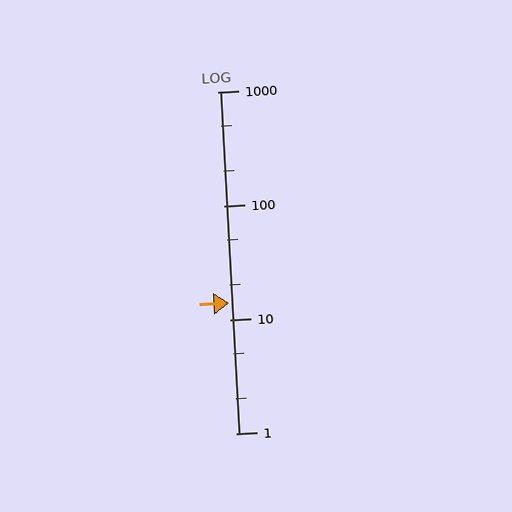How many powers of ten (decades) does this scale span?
The scale spans 3 decades, from 1 to 1000.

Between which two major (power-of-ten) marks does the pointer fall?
The pointer is between 10 and 100.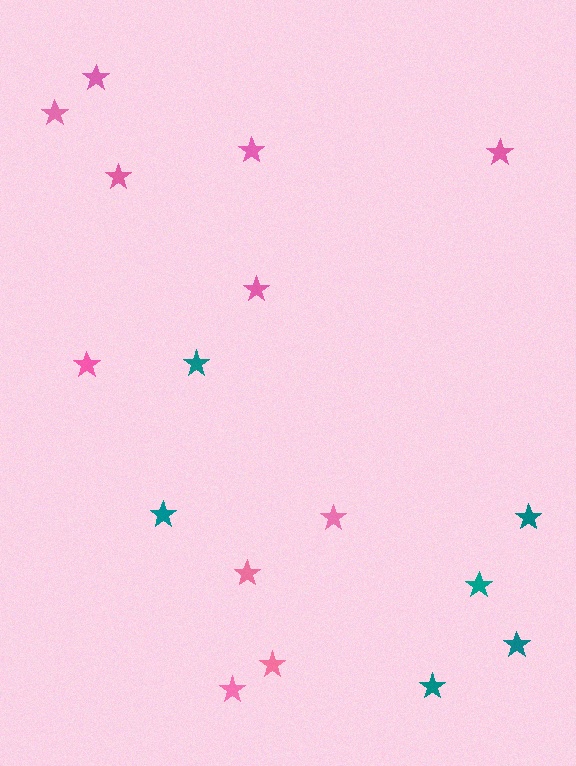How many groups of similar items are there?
There are 2 groups: one group of teal stars (6) and one group of pink stars (11).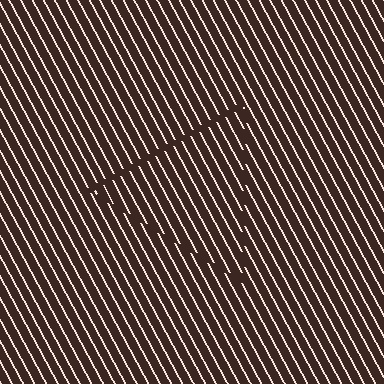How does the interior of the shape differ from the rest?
The interior of the shape contains the same grating, shifted by half a period — the contour is defined by the phase discontinuity where line-ends from the inner and outer gratings abut.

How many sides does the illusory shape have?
3 sides — the line-ends trace a triangle.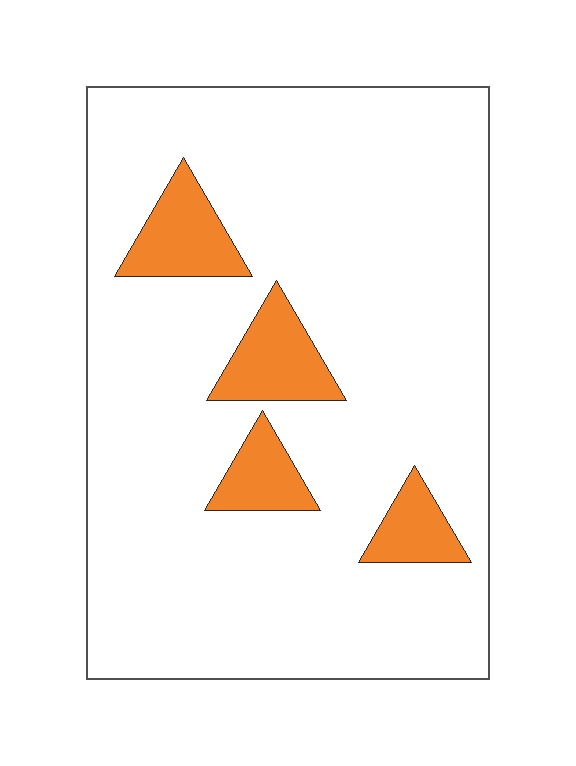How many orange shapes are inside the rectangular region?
4.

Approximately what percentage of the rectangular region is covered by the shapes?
Approximately 10%.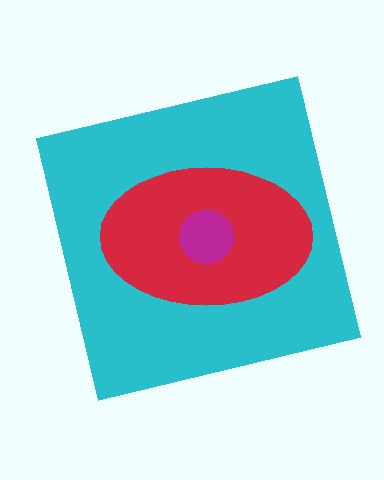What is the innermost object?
The magenta circle.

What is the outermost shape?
The cyan square.